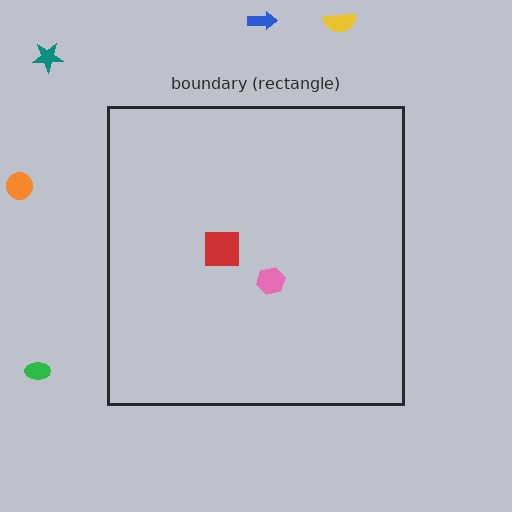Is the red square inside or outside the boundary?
Inside.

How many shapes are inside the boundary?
2 inside, 5 outside.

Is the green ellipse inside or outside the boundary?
Outside.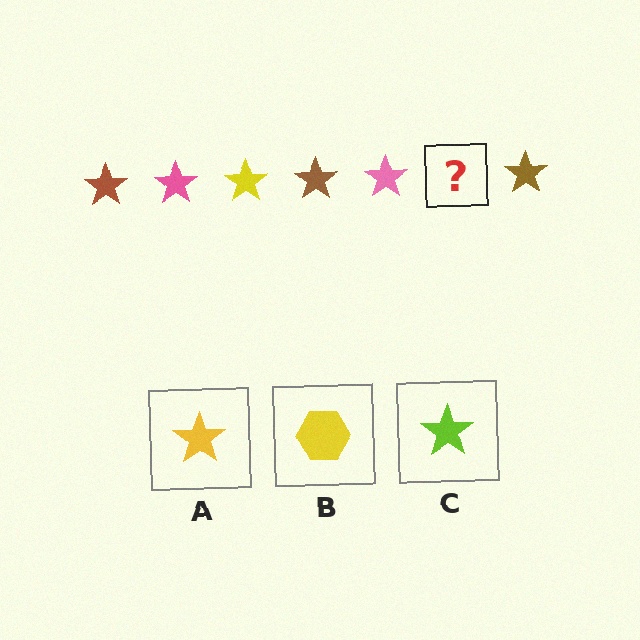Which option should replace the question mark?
Option A.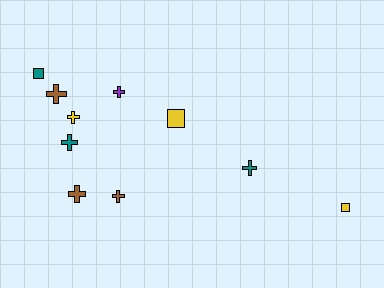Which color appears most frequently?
Brown, with 3 objects.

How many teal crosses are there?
There are 2 teal crosses.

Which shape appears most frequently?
Cross, with 7 objects.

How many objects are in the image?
There are 10 objects.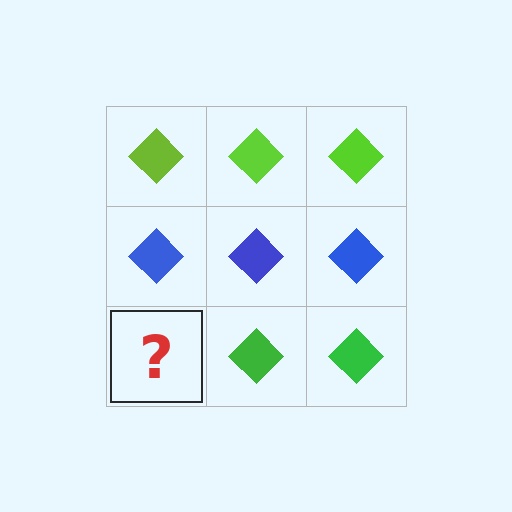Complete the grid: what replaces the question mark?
The question mark should be replaced with a green diamond.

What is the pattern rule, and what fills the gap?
The rule is that each row has a consistent color. The gap should be filled with a green diamond.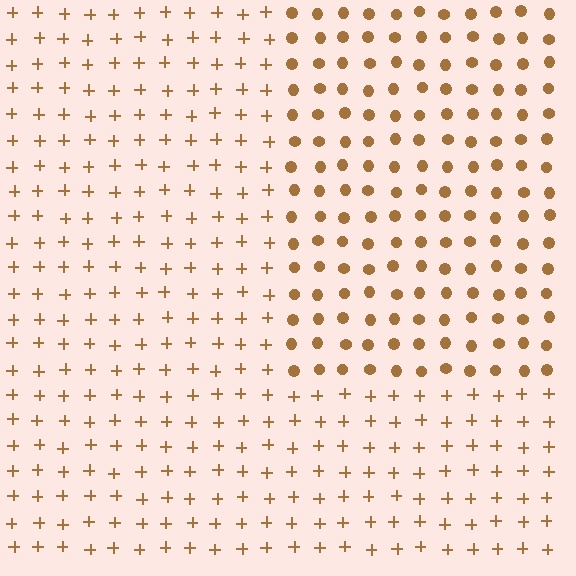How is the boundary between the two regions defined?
The boundary is defined by a change in element shape: circles inside vs. plus signs outside. All elements share the same color and spacing.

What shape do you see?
I see a rectangle.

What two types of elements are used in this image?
The image uses circles inside the rectangle region and plus signs outside it.